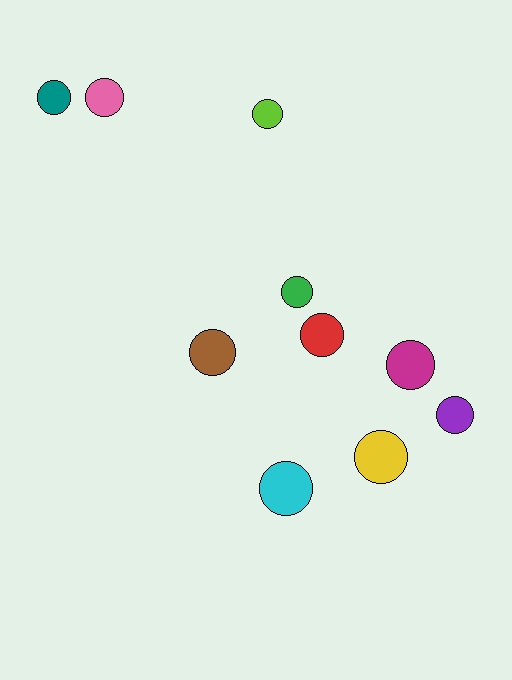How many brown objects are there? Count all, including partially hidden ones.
There is 1 brown object.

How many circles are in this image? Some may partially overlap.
There are 10 circles.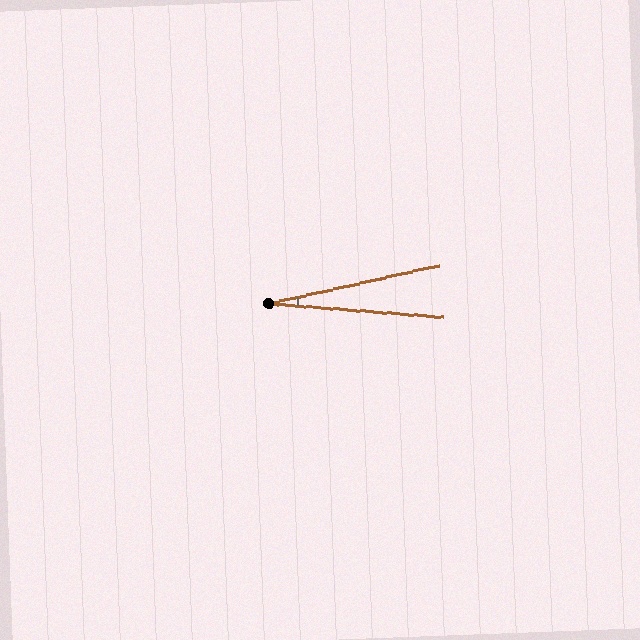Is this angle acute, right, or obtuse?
It is acute.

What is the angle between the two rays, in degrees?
Approximately 17 degrees.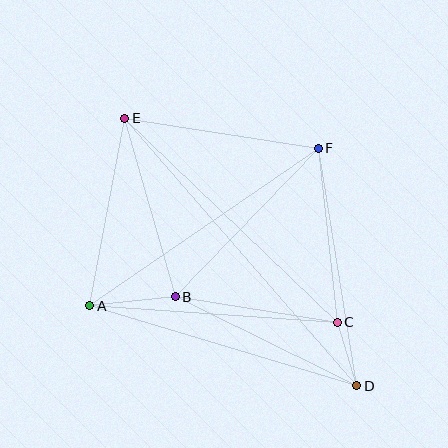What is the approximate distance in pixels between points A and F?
The distance between A and F is approximately 278 pixels.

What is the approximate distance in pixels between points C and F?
The distance between C and F is approximately 175 pixels.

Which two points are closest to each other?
Points C and D are closest to each other.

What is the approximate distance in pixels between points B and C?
The distance between B and C is approximately 164 pixels.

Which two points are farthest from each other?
Points D and E are farthest from each other.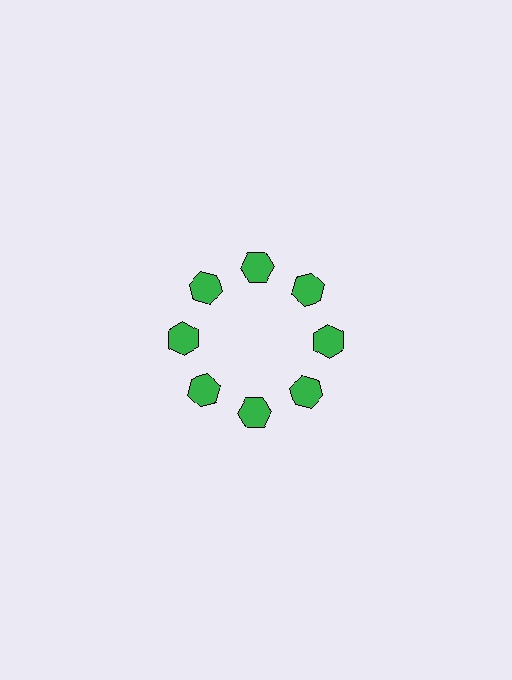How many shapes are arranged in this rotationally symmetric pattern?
There are 8 shapes, arranged in 8 groups of 1.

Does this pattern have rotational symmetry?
Yes, this pattern has 8-fold rotational symmetry. It looks the same after rotating 45 degrees around the center.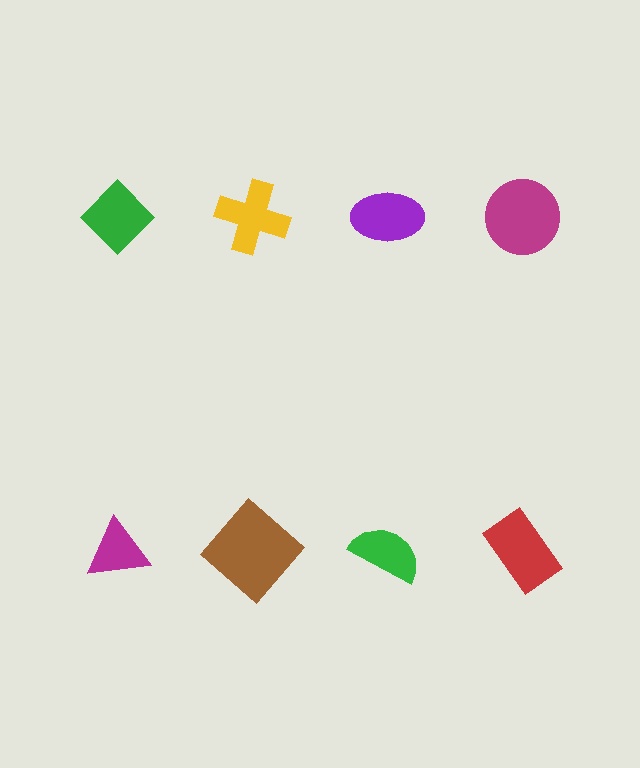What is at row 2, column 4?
A red rectangle.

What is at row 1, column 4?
A magenta circle.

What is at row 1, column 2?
A yellow cross.